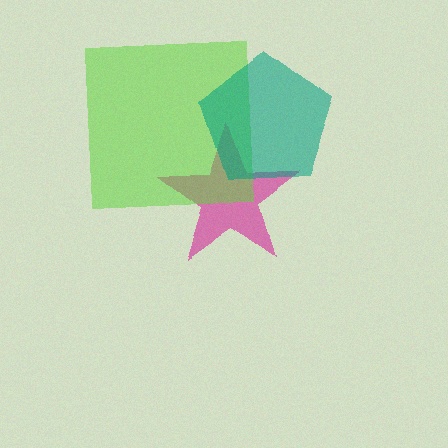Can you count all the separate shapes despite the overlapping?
Yes, there are 3 separate shapes.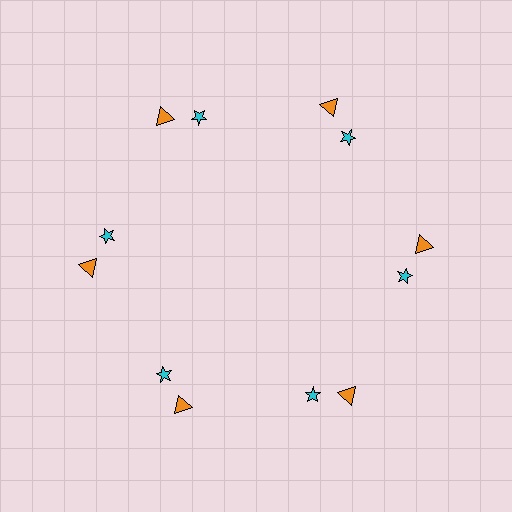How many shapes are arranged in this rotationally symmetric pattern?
There are 12 shapes, arranged in 6 groups of 2.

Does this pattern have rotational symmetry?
Yes, this pattern has 6-fold rotational symmetry. It looks the same after rotating 60 degrees around the center.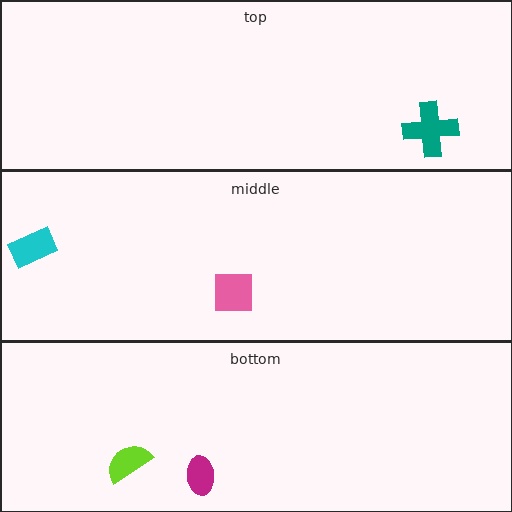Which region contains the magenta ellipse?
The bottom region.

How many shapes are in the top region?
1.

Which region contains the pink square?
The middle region.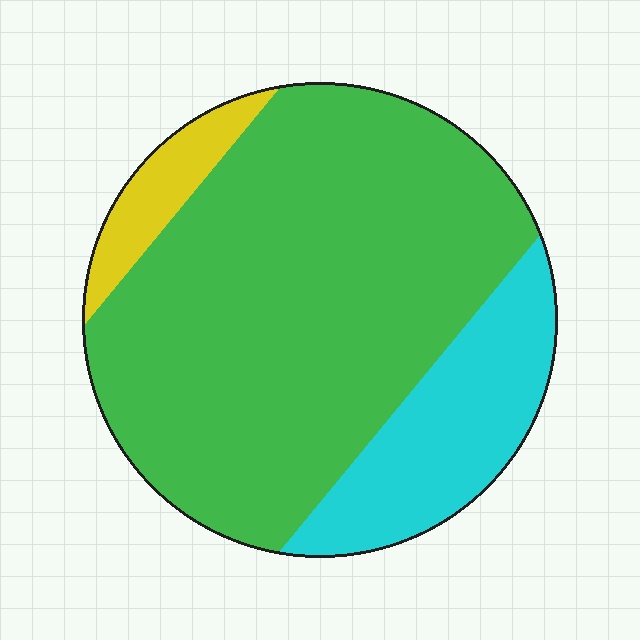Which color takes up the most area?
Green, at roughly 75%.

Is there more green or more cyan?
Green.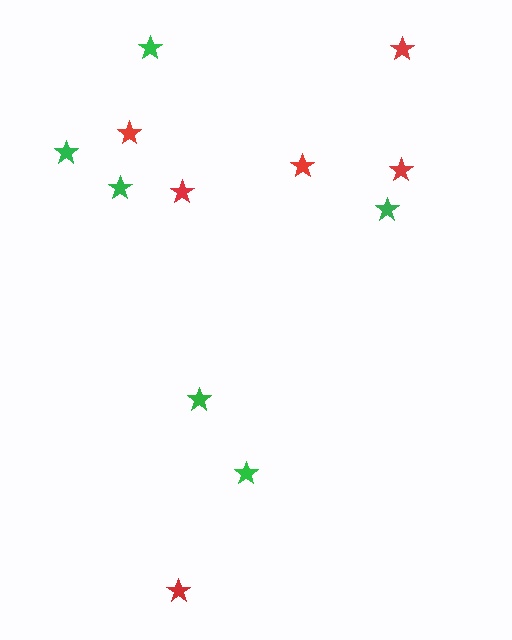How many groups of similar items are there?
There are 2 groups: one group of green stars (6) and one group of red stars (6).